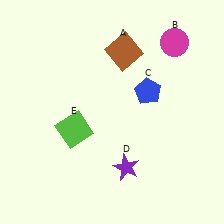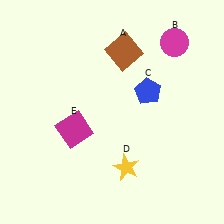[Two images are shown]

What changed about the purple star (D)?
In Image 1, D is purple. In Image 2, it changed to yellow.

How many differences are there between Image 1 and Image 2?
There are 2 differences between the two images.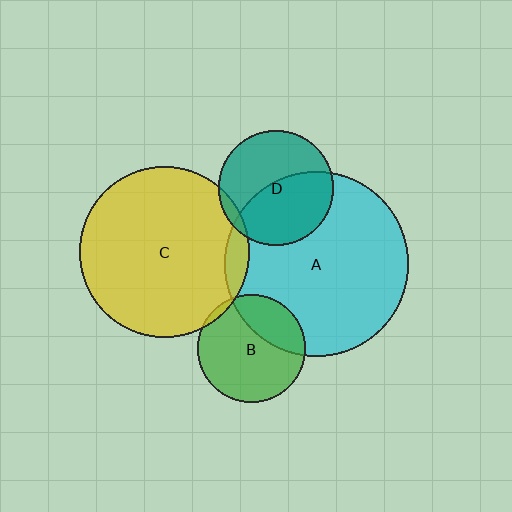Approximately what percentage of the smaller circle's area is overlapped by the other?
Approximately 5%.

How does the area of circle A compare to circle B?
Approximately 2.9 times.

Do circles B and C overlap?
Yes.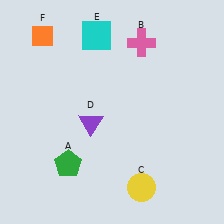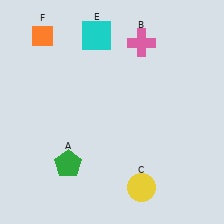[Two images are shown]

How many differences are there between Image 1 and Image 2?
There is 1 difference between the two images.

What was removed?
The purple triangle (D) was removed in Image 2.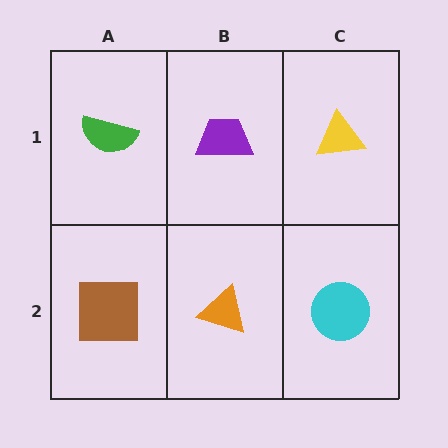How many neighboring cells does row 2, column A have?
2.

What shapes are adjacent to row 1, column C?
A cyan circle (row 2, column C), a purple trapezoid (row 1, column B).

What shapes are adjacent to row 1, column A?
A brown square (row 2, column A), a purple trapezoid (row 1, column B).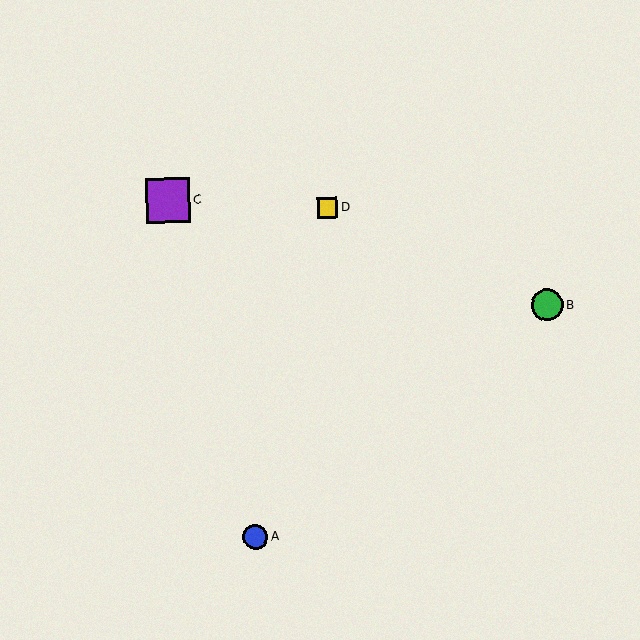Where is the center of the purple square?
The center of the purple square is at (168, 200).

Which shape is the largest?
The purple square (labeled C) is the largest.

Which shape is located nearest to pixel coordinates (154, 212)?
The purple square (labeled C) at (168, 200) is nearest to that location.